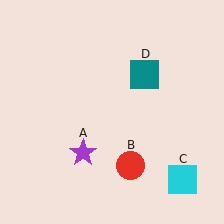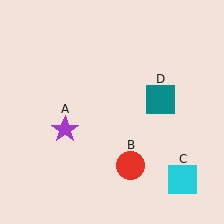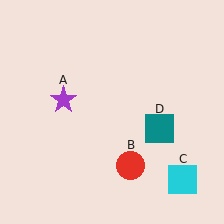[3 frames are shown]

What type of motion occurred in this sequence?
The purple star (object A), teal square (object D) rotated clockwise around the center of the scene.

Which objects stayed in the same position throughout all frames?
Red circle (object B) and cyan square (object C) remained stationary.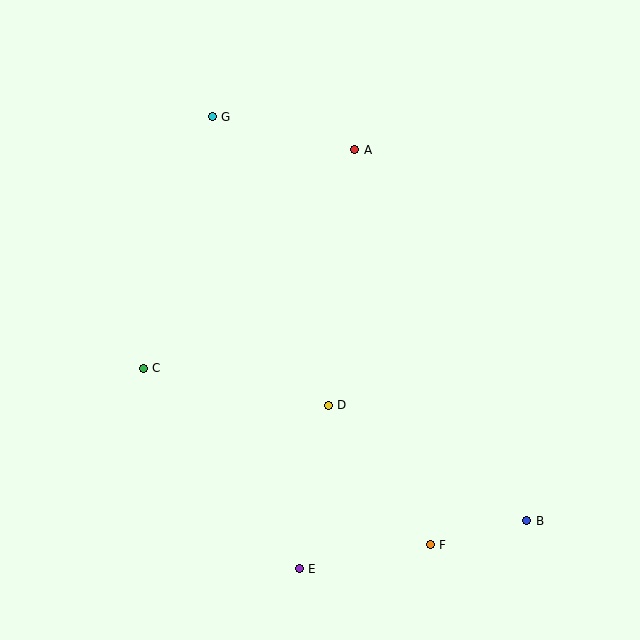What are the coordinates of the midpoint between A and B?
The midpoint between A and B is at (441, 335).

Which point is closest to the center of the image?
Point D at (328, 405) is closest to the center.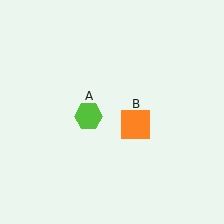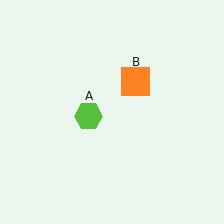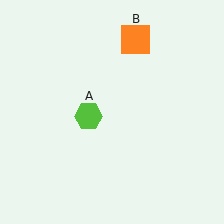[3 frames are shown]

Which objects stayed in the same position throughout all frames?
Lime hexagon (object A) remained stationary.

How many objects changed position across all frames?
1 object changed position: orange square (object B).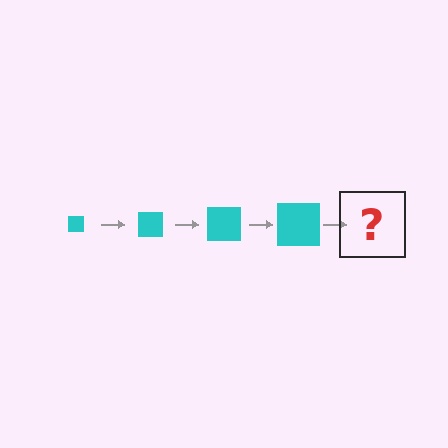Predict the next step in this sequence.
The next step is a cyan square, larger than the previous one.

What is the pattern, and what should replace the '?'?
The pattern is that the square gets progressively larger each step. The '?' should be a cyan square, larger than the previous one.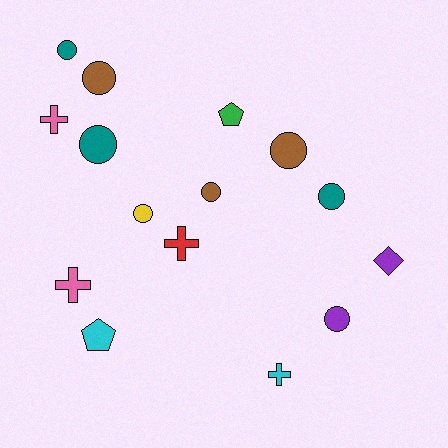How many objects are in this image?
There are 15 objects.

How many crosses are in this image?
There are 4 crosses.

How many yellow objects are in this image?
There is 1 yellow object.